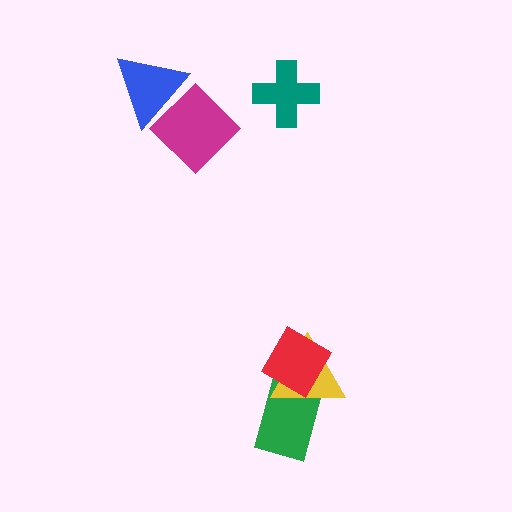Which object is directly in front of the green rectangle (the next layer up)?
The yellow triangle is directly in front of the green rectangle.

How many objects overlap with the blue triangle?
1 object overlaps with the blue triangle.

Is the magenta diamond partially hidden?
Yes, it is partially covered by another shape.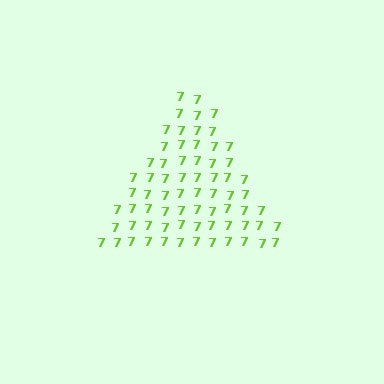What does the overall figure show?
The overall figure shows a triangle.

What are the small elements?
The small elements are digit 7's.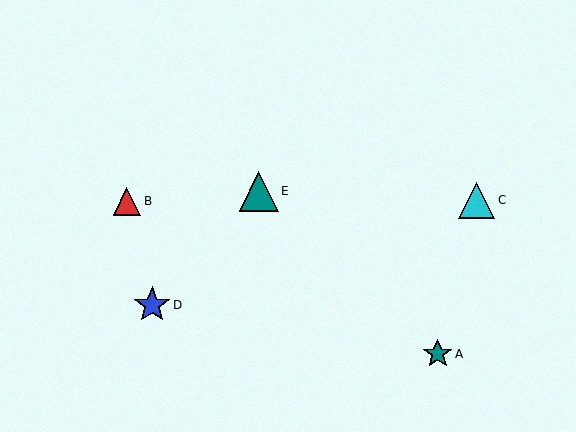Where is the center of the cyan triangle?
The center of the cyan triangle is at (477, 200).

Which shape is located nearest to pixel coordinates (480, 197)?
The cyan triangle (labeled C) at (477, 200) is nearest to that location.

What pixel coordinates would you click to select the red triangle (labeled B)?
Click at (127, 201) to select the red triangle B.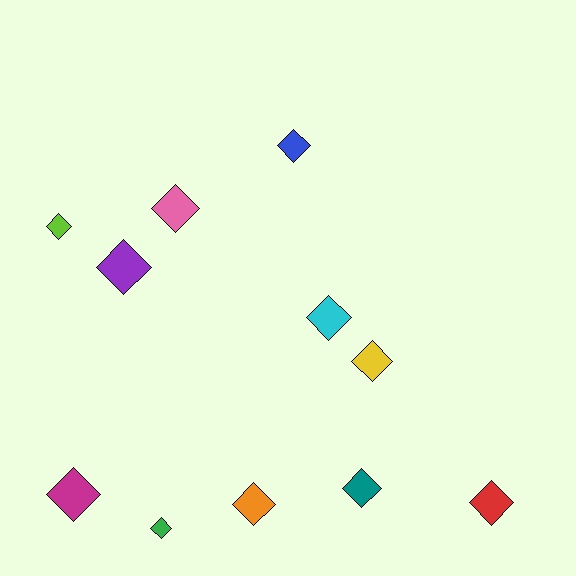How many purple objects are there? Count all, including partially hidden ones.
There is 1 purple object.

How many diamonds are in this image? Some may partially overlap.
There are 11 diamonds.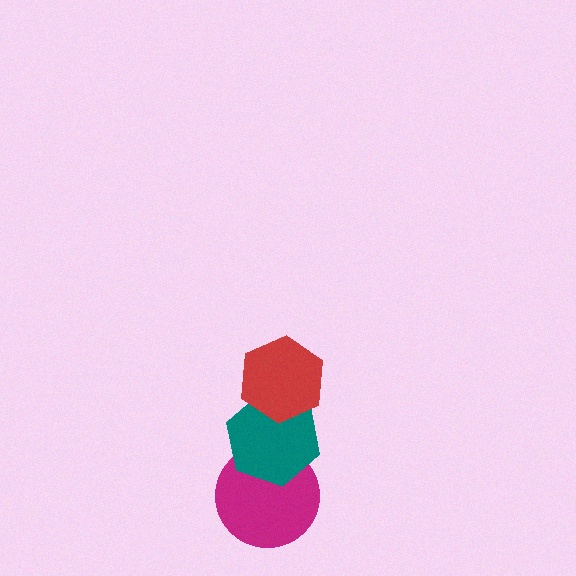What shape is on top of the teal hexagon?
The red hexagon is on top of the teal hexagon.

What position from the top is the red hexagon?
The red hexagon is 1st from the top.